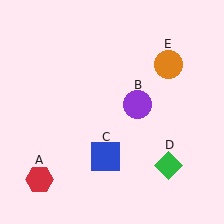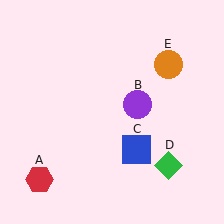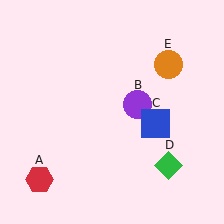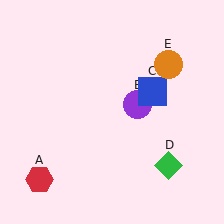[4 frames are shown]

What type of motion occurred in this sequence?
The blue square (object C) rotated counterclockwise around the center of the scene.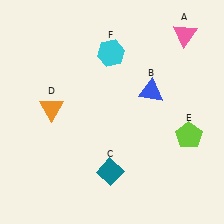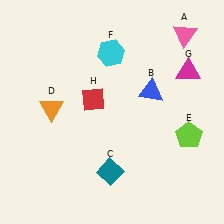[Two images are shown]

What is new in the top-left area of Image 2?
A red diamond (H) was added in the top-left area of Image 2.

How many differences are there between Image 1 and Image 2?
There are 2 differences between the two images.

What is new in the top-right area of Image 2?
A magenta triangle (G) was added in the top-right area of Image 2.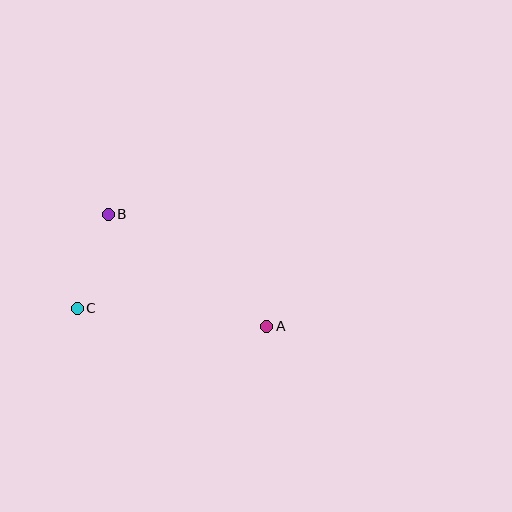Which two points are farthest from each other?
Points A and B are farthest from each other.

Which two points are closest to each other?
Points B and C are closest to each other.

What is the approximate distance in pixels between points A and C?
The distance between A and C is approximately 190 pixels.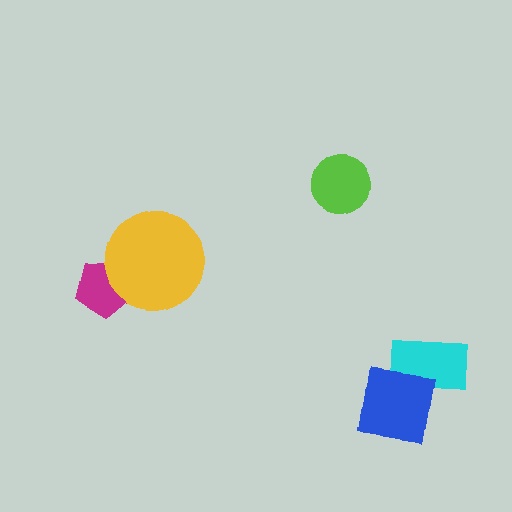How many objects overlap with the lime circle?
0 objects overlap with the lime circle.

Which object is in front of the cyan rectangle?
The blue square is in front of the cyan rectangle.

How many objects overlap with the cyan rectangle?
1 object overlaps with the cyan rectangle.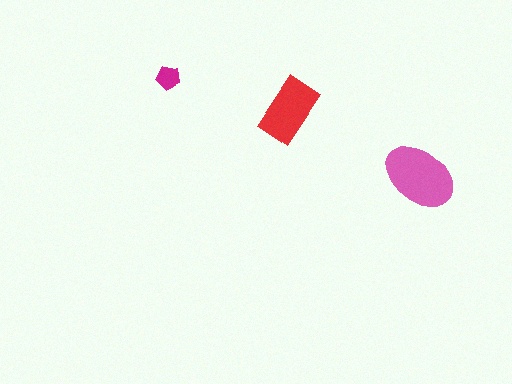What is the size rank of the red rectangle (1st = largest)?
2nd.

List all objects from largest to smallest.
The pink ellipse, the red rectangle, the magenta pentagon.